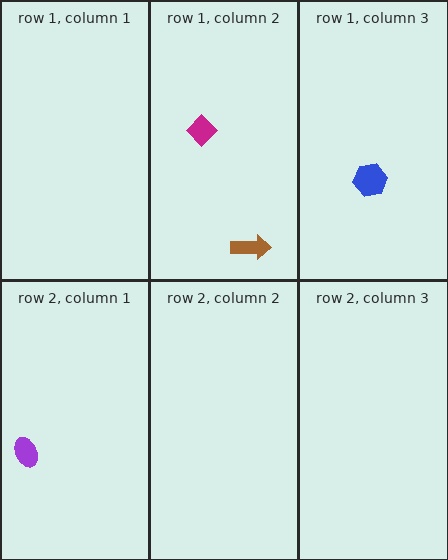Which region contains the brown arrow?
The row 1, column 2 region.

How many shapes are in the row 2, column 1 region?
1.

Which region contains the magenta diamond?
The row 1, column 2 region.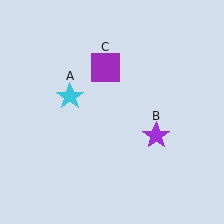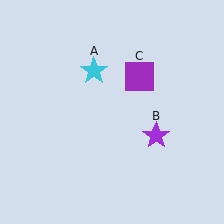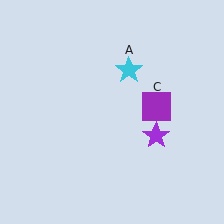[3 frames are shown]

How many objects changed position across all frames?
2 objects changed position: cyan star (object A), purple square (object C).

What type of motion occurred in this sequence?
The cyan star (object A), purple square (object C) rotated clockwise around the center of the scene.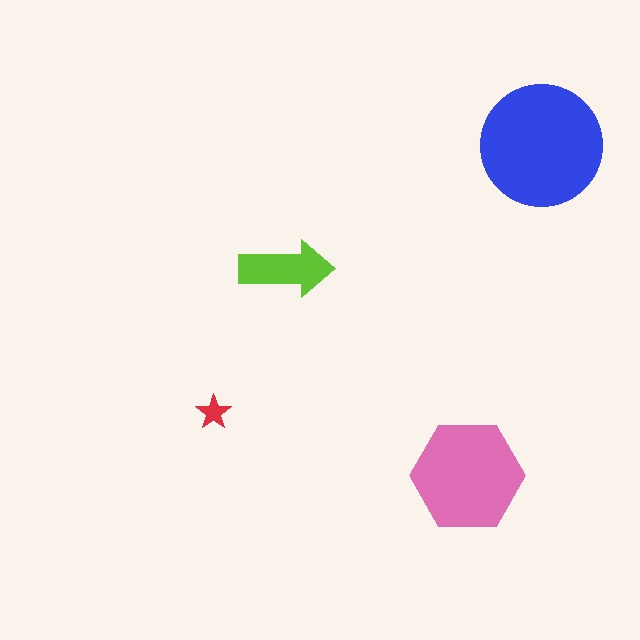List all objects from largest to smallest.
The blue circle, the pink hexagon, the lime arrow, the red star.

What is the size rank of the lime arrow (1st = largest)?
3rd.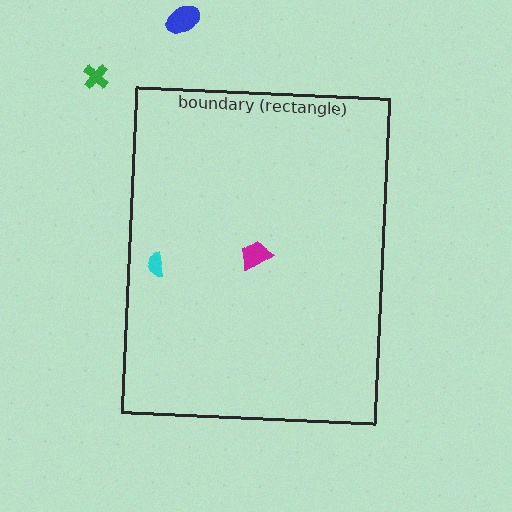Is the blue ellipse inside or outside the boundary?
Outside.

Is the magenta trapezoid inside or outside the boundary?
Inside.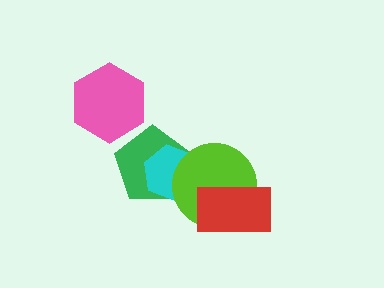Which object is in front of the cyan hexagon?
The lime circle is in front of the cyan hexagon.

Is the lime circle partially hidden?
Yes, it is partially covered by another shape.